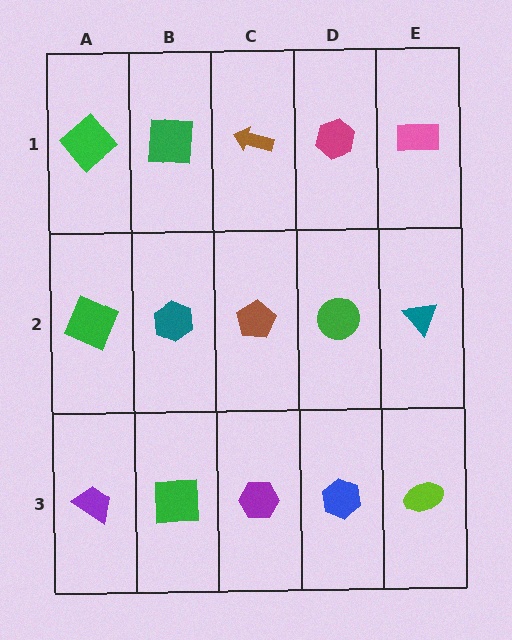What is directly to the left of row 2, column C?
A teal hexagon.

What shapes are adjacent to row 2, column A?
A green diamond (row 1, column A), a purple trapezoid (row 3, column A), a teal hexagon (row 2, column B).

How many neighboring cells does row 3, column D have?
3.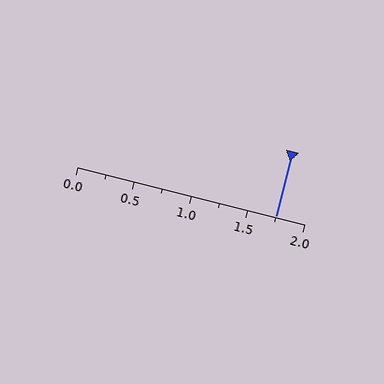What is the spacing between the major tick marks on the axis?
The major ticks are spaced 0.5 apart.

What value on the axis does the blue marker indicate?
The marker indicates approximately 1.75.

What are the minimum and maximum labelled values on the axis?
The axis runs from 0.0 to 2.0.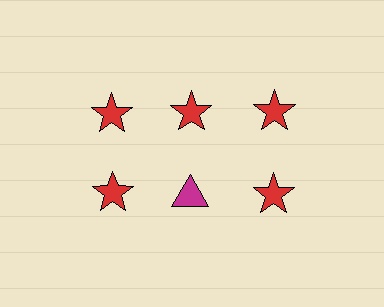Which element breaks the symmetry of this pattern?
The magenta triangle in the second row, second from left column breaks the symmetry. All other shapes are red stars.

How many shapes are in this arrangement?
There are 6 shapes arranged in a grid pattern.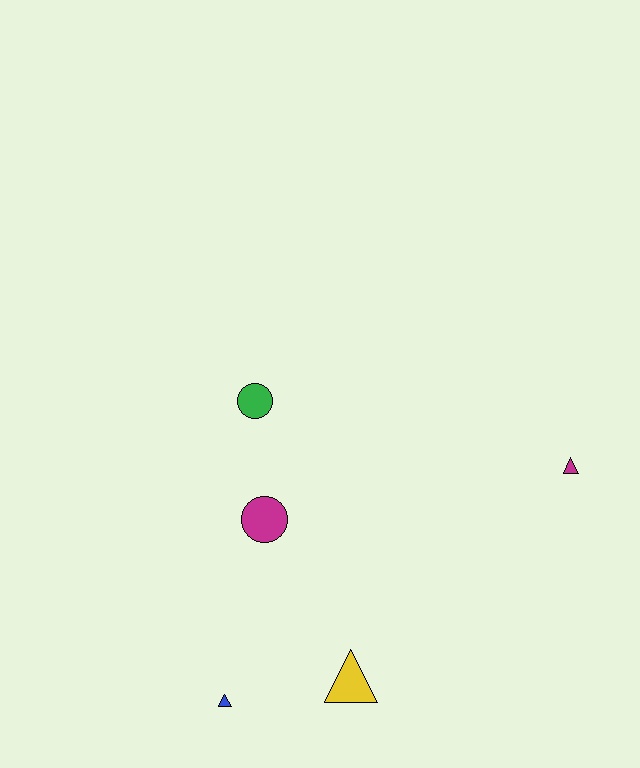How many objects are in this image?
There are 5 objects.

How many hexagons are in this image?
There are no hexagons.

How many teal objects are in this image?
There are no teal objects.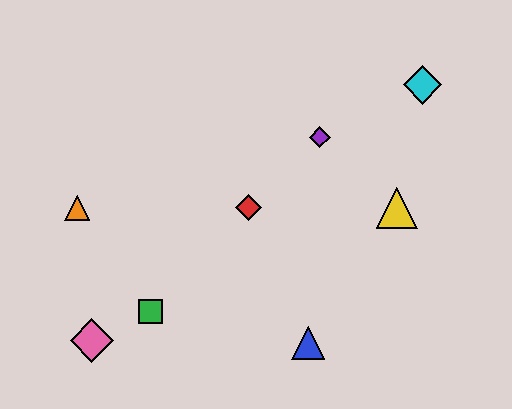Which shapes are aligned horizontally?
The red diamond, the yellow triangle, the orange triangle are aligned horizontally.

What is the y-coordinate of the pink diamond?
The pink diamond is at y≈340.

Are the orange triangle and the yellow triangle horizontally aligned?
Yes, both are at y≈208.